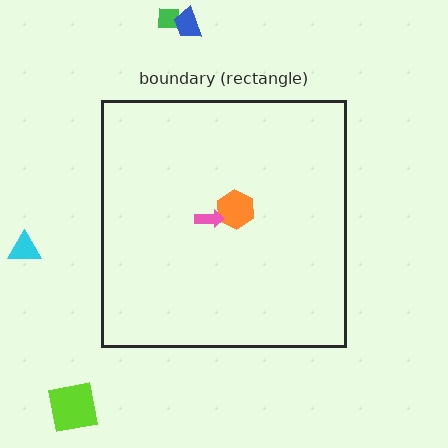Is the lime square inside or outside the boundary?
Outside.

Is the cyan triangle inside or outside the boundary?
Outside.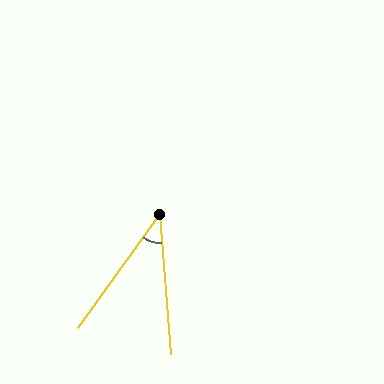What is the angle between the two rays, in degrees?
Approximately 40 degrees.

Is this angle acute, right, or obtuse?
It is acute.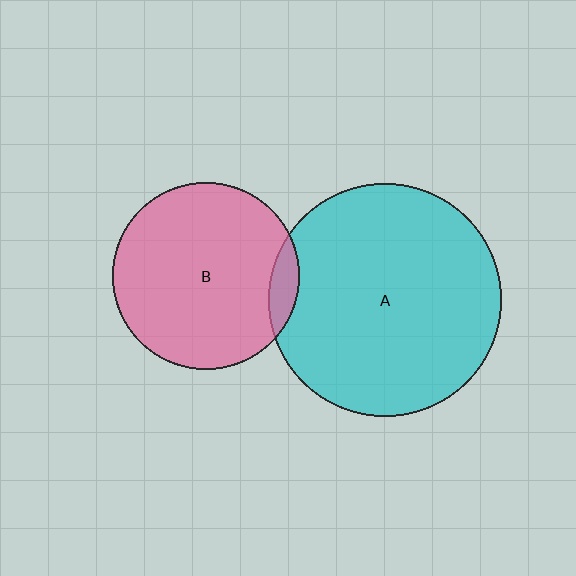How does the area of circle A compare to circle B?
Approximately 1.6 times.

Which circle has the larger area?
Circle A (cyan).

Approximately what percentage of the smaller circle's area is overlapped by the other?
Approximately 10%.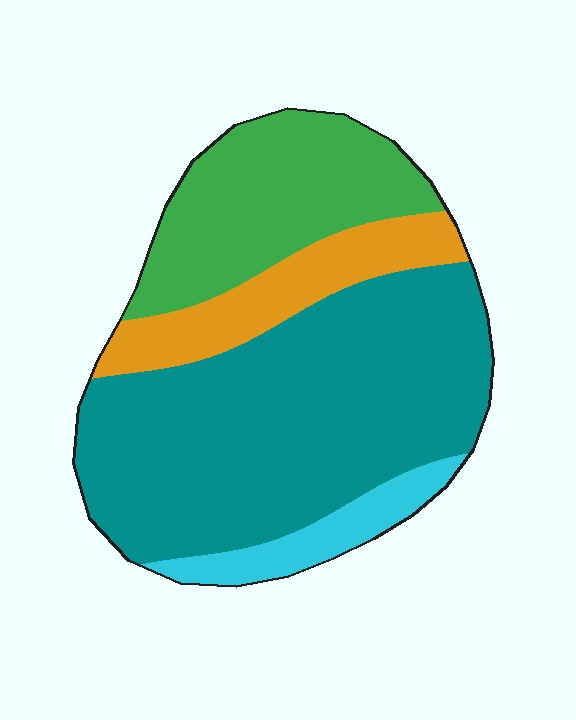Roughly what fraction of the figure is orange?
Orange covers roughly 15% of the figure.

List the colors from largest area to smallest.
From largest to smallest: teal, green, orange, cyan.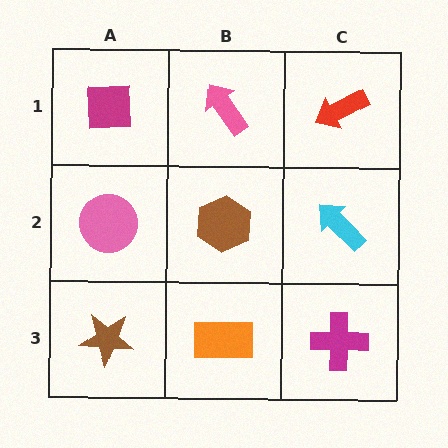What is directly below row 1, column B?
A brown hexagon.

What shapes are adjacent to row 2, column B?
A pink arrow (row 1, column B), an orange rectangle (row 3, column B), a pink circle (row 2, column A), a cyan arrow (row 2, column C).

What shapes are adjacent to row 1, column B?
A brown hexagon (row 2, column B), a magenta square (row 1, column A), a red arrow (row 1, column C).